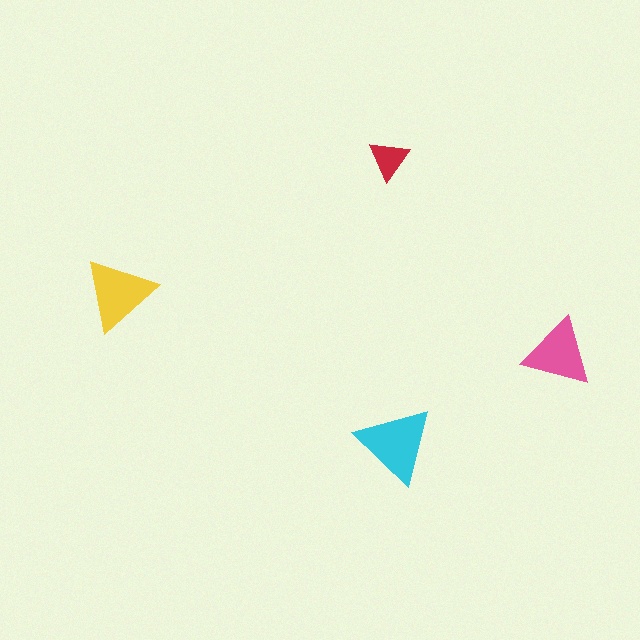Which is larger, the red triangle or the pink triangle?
The pink one.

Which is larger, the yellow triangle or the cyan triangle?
The cyan one.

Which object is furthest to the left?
The yellow triangle is leftmost.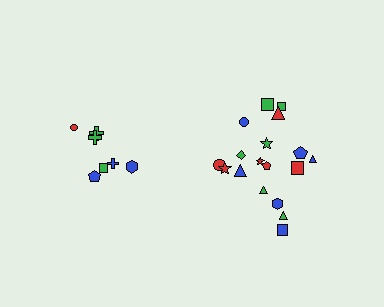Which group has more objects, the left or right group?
The right group.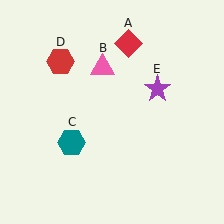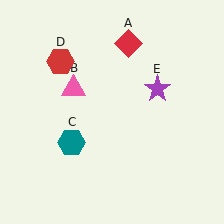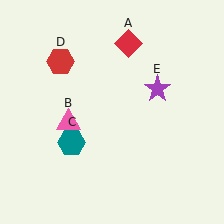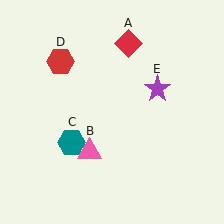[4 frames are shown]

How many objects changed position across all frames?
1 object changed position: pink triangle (object B).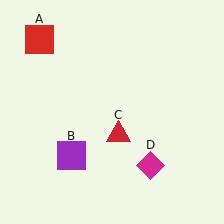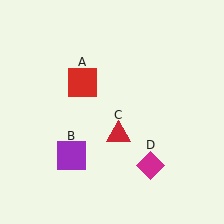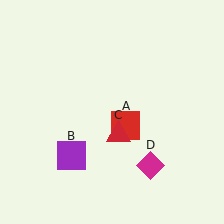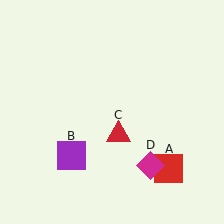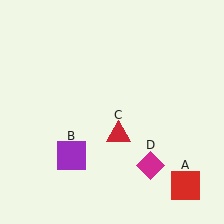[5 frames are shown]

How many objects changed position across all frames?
1 object changed position: red square (object A).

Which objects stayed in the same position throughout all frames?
Purple square (object B) and red triangle (object C) and magenta diamond (object D) remained stationary.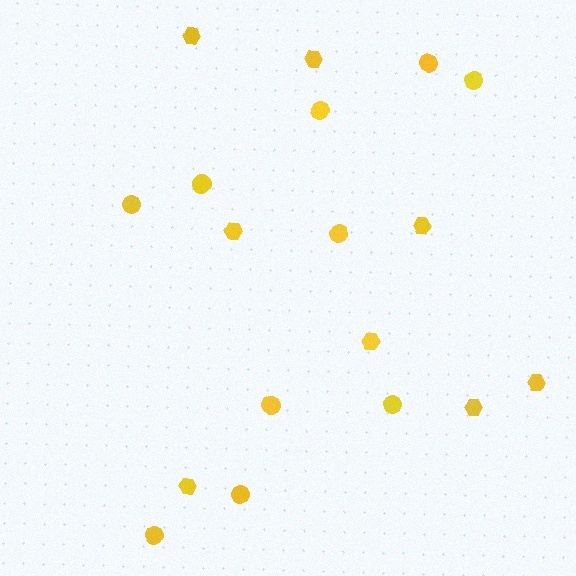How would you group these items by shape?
There are 2 groups: one group of circles (10) and one group of hexagons (8).